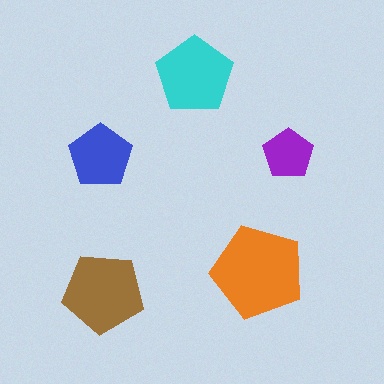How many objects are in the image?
There are 5 objects in the image.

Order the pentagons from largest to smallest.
the orange one, the brown one, the cyan one, the blue one, the purple one.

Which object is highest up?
The cyan pentagon is topmost.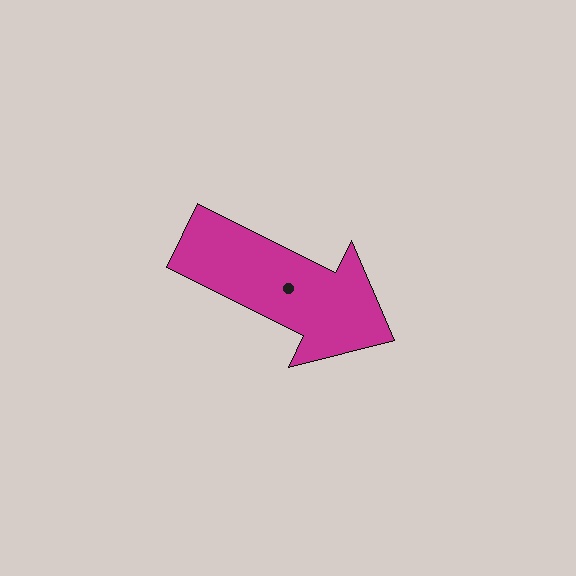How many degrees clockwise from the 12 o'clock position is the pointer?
Approximately 116 degrees.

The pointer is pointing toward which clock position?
Roughly 4 o'clock.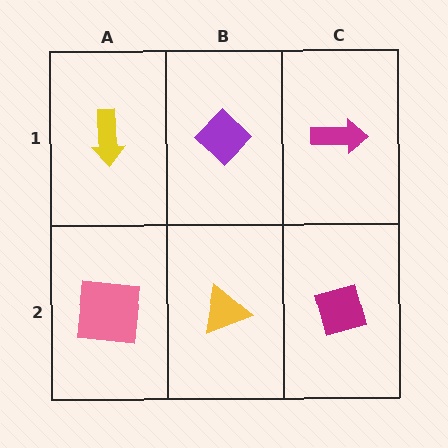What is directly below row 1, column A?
A pink square.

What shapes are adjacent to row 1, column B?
A yellow triangle (row 2, column B), a yellow arrow (row 1, column A), a magenta arrow (row 1, column C).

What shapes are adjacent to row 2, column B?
A purple diamond (row 1, column B), a pink square (row 2, column A), a magenta square (row 2, column C).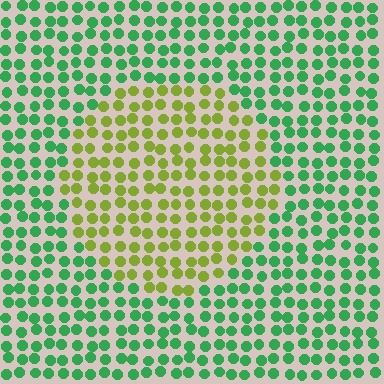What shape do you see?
I see a circle.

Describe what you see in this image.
The image is filled with small green elements in a uniform arrangement. A circle-shaped region is visible where the elements are tinted to a slightly different hue, forming a subtle color boundary.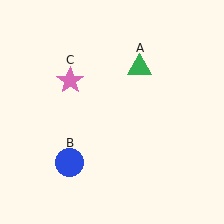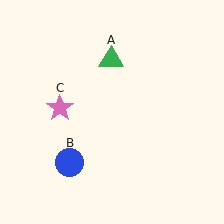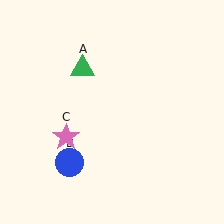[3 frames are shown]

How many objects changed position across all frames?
2 objects changed position: green triangle (object A), pink star (object C).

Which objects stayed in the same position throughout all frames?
Blue circle (object B) remained stationary.